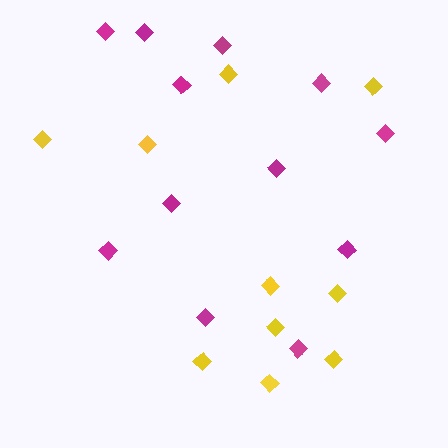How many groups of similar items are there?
There are 2 groups: one group of yellow diamonds (10) and one group of magenta diamonds (12).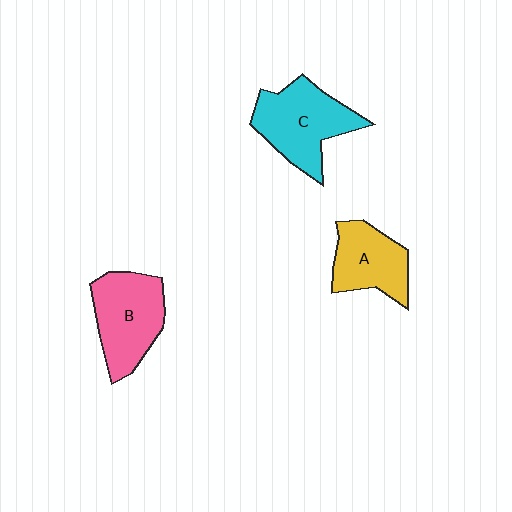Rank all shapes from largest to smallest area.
From largest to smallest: C (cyan), B (pink), A (yellow).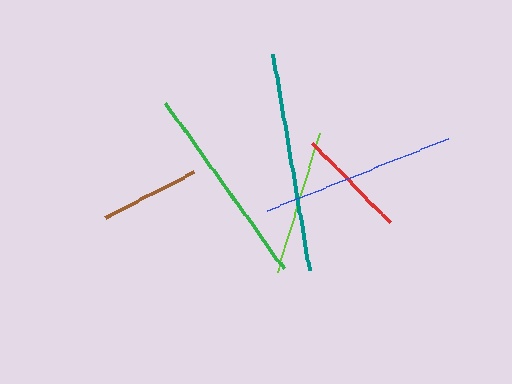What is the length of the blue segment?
The blue segment is approximately 194 pixels long.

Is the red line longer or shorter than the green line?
The green line is longer than the red line.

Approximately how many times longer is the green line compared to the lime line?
The green line is approximately 1.4 times the length of the lime line.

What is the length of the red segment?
The red segment is approximately 112 pixels long.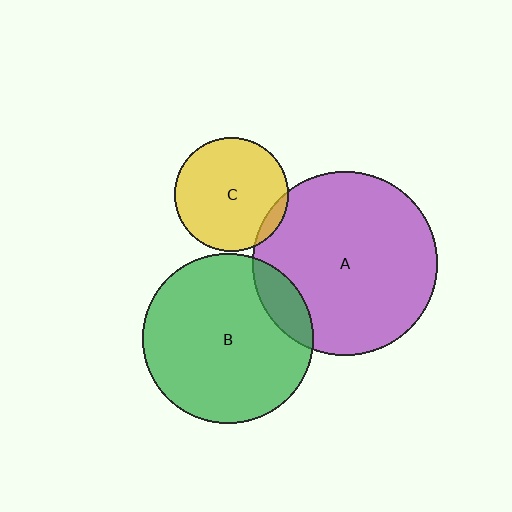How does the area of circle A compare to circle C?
Approximately 2.6 times.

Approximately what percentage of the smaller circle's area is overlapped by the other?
Approximately 5%.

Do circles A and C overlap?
Yes.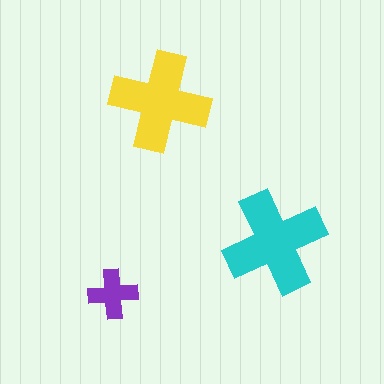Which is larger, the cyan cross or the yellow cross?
The cyan one.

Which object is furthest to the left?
The purple cross is leftmost.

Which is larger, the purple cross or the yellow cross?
The yellow one.